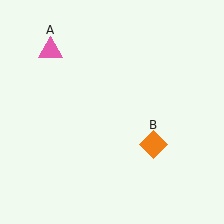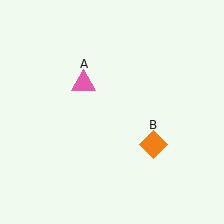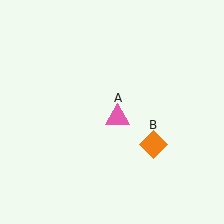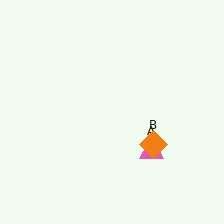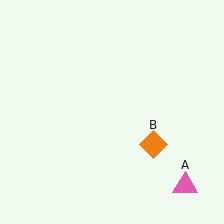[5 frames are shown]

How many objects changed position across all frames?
1 object changed position: pink triangle (object A).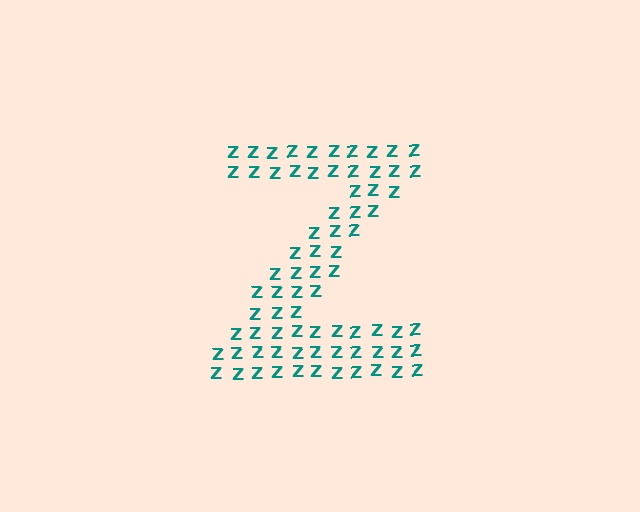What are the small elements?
The small elements are letter Z's.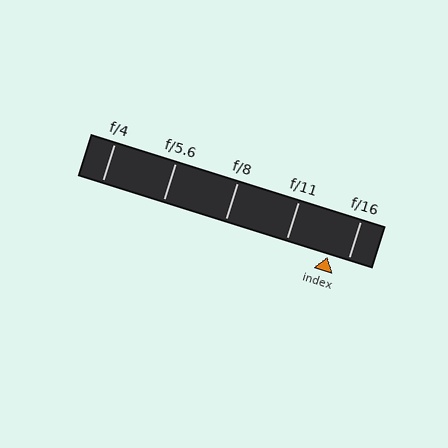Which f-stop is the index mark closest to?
The index mark is closest to f/16.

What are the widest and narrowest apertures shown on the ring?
The widest aperture shown is f/4 and the narrowest is f/16.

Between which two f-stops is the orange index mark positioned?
The index mark is between f/11 and f/16.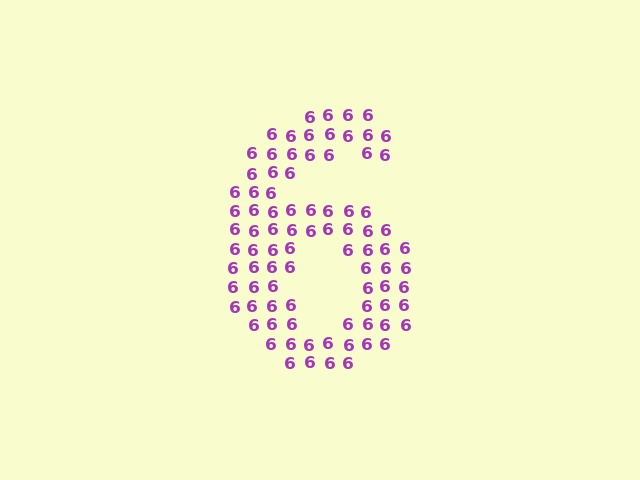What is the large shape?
The large shape is the digit 6.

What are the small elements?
The small elements are digit 6's.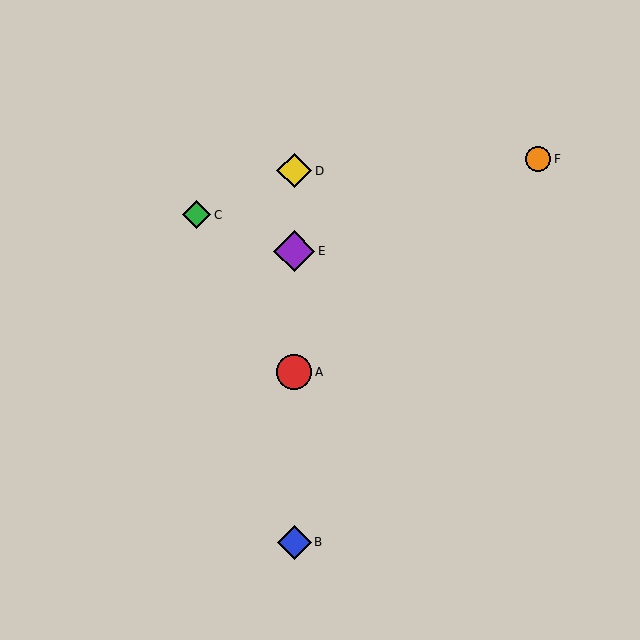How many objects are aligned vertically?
4 objects (A, B, D, E) are aligned vertically.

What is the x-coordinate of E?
Object E is at x≈294.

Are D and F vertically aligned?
No, D is at x≈294 and F is at x≈538.